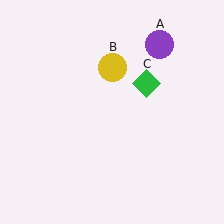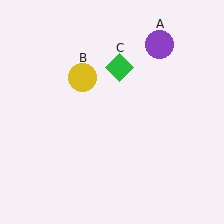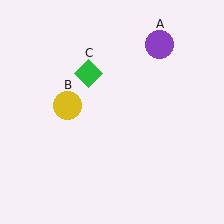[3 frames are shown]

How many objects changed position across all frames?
2 objects changed position: yellow circle (object B), green diamond (object C).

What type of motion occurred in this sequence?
The yellow circle (object B), green diamond (object C) rotated counterclockwise around the center of the scene.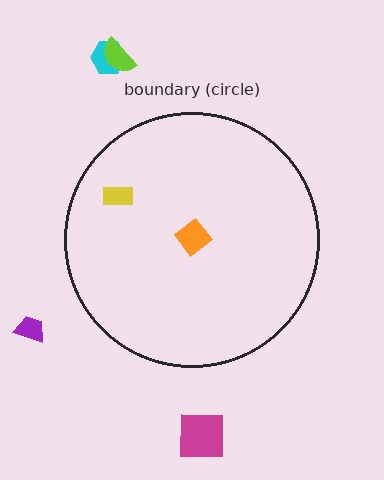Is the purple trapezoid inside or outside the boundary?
Outside.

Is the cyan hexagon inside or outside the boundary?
Outside.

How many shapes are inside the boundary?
2 inside, 4 outside.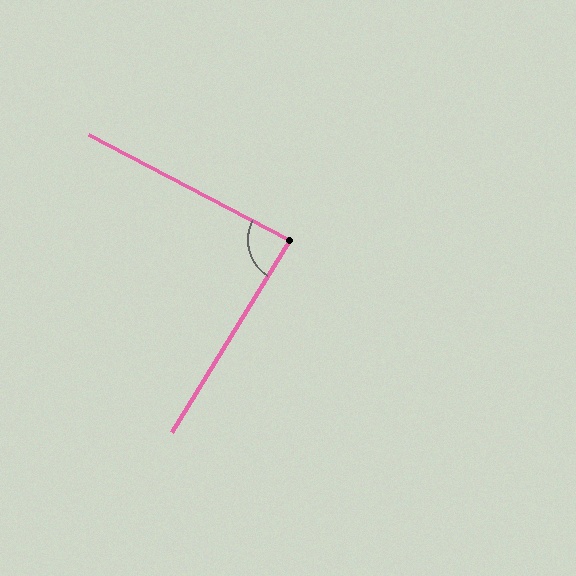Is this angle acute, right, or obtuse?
It is approximately a right angle.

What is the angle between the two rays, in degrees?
Approximately 86 degrees.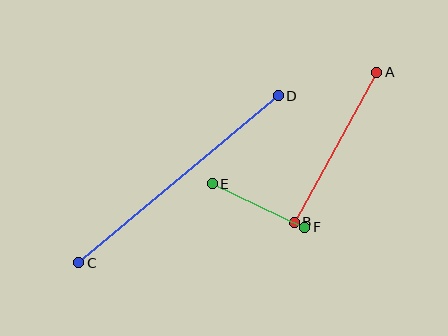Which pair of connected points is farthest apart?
Points C and D are farthest apart.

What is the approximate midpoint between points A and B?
The midpoint is at approximately (336, 147) pixels.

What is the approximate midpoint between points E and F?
The midpoint is at approximately (258, 206) pixels.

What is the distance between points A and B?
The distance is approximately 171 pixels.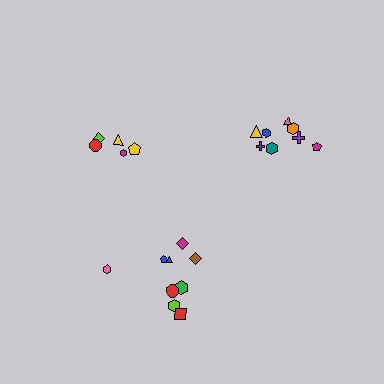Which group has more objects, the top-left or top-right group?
The top-right group.